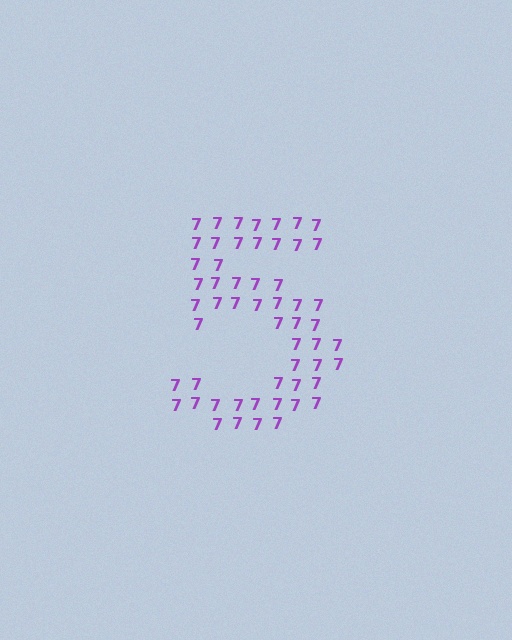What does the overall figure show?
The overall figure shows the digit 5.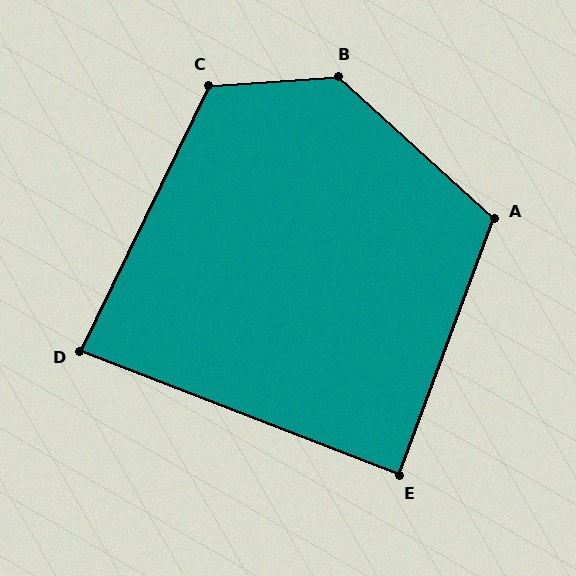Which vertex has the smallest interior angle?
D, at approximately 85 degrees.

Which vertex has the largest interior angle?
B, at approximately 134 degrees.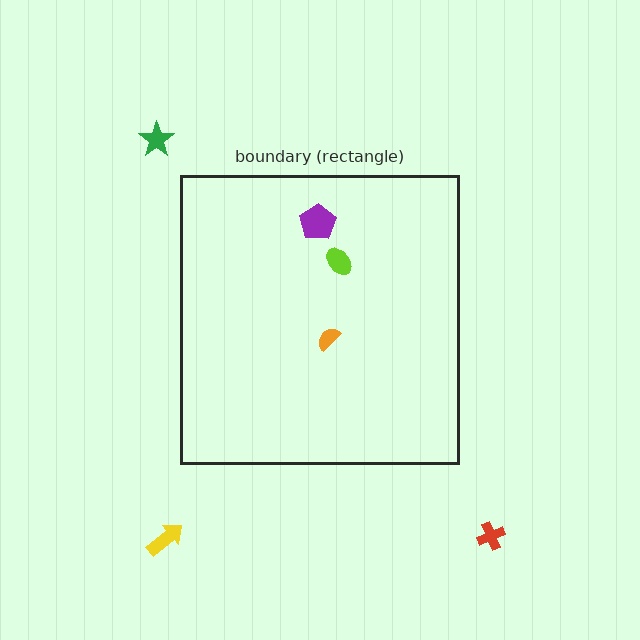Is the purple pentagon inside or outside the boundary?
Inside.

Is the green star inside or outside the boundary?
Outside.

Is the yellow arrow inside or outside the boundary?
Outside.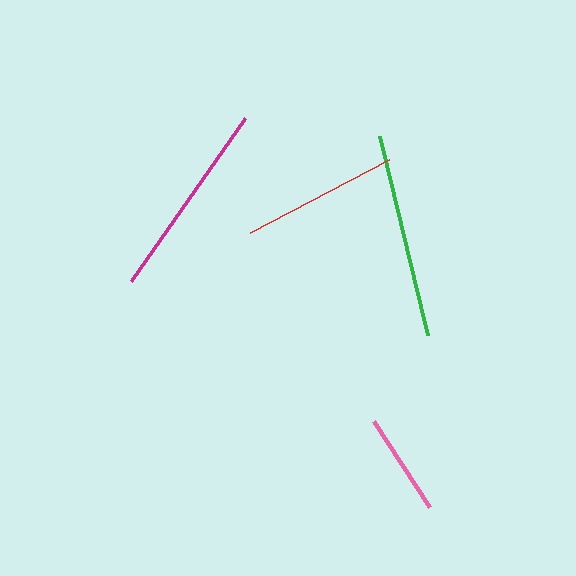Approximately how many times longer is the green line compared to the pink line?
The green line is approximately 2.0 times the length of the pink line.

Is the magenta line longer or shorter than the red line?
The magenta line is longer than the red line.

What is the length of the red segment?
The red segment is approximately 157 pixels long.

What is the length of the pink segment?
The pink segment is approximately 103 pixels long.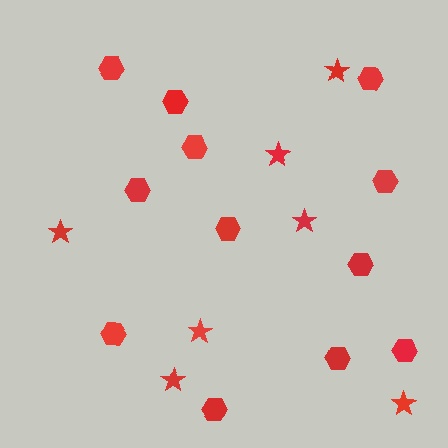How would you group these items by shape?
There are 2 groups: one group of stars (7) and one group of hexagons (12).